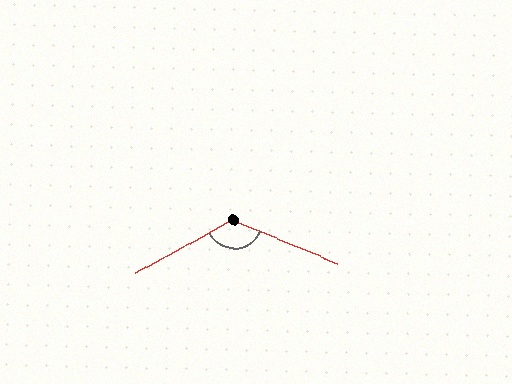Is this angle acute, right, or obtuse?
It is obtuse.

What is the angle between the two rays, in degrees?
Approximately 129 degrees.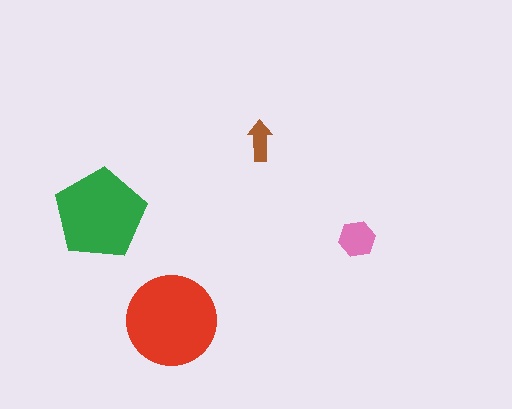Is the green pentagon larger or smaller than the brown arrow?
Larger.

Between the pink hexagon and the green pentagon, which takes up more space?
The green pentagon.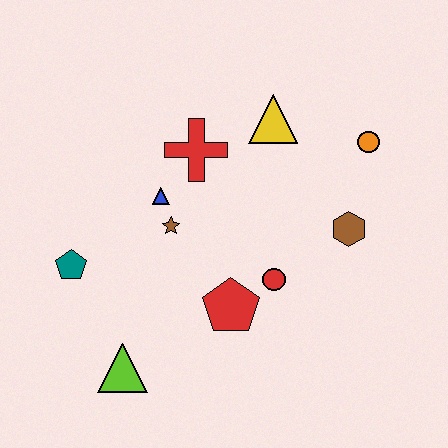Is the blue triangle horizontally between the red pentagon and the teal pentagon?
Yes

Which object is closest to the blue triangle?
The brown star is closest to the blue triangle.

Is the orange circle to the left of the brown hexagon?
No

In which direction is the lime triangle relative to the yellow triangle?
The lime triangle is below the yellow triangle.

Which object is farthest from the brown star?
The orange circle is farthest from the brown star.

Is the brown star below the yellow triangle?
Yes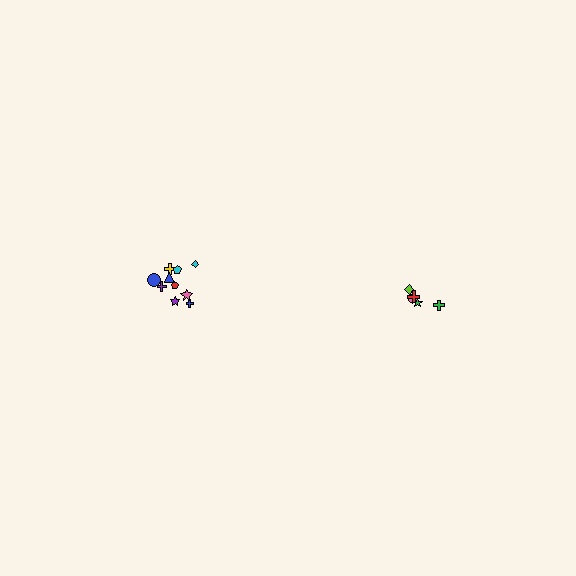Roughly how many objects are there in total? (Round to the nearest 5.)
Roughly 15 objects in total.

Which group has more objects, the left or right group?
The left group.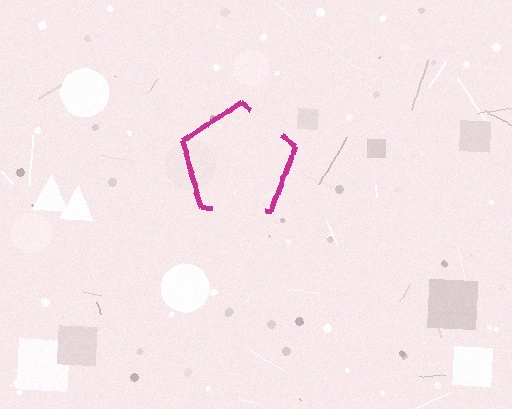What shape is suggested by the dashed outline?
The dashed outline suggests a pentagon.